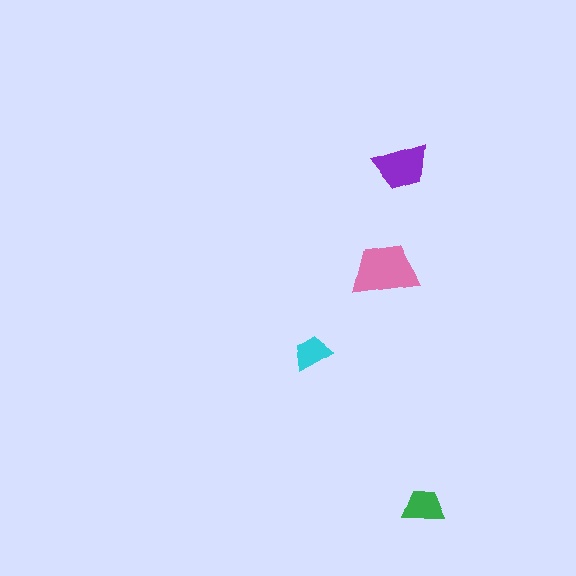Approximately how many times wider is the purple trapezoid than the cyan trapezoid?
About 1.5 times wider.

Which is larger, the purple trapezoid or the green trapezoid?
The purple one.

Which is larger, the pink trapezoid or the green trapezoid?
The pink one.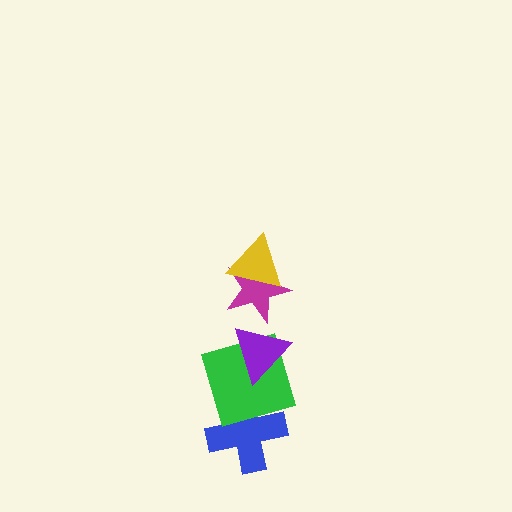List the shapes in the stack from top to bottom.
From top to bottom: the yellow triangle, the magenta star, the purple triangle, the green square, the blue cross.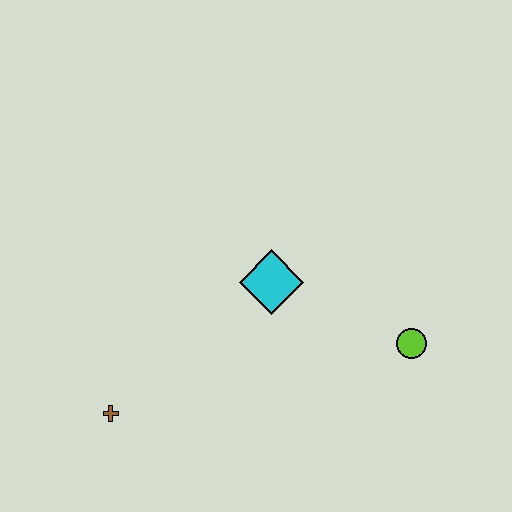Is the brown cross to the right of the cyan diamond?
No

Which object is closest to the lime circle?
The cyan diamond is closest to the lime circle.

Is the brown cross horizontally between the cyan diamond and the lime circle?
No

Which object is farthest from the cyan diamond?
The brown cross is farthest from the cyan diamond.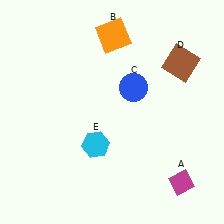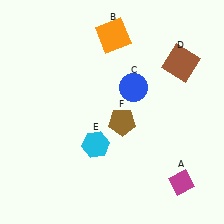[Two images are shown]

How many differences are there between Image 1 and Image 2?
There is 1 difference between the two images.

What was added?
A brown pentagon (F) was added in Image 2.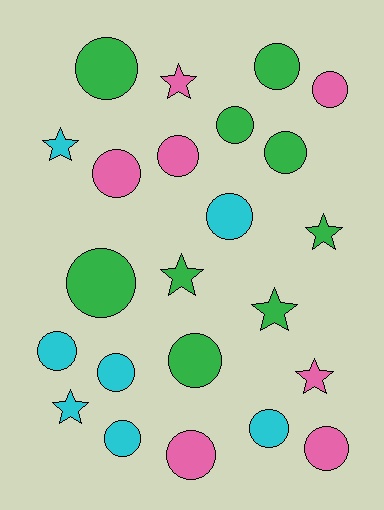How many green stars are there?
There are 3 green stars.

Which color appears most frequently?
Green, with 9 objects.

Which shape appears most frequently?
Circle, with 16 objects.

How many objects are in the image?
There are 23 objects.